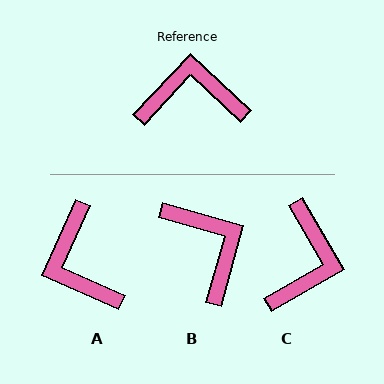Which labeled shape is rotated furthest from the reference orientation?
A, about 109 degrees away.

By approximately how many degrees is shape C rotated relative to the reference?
Approximately 107 degrees clockwise.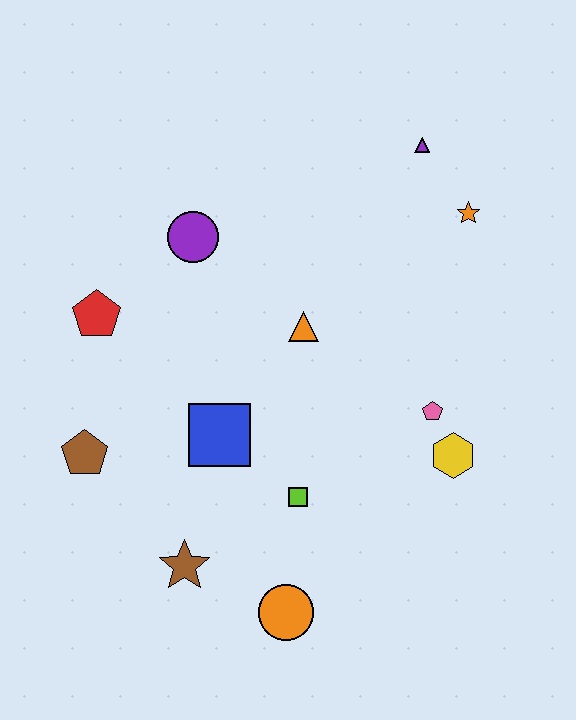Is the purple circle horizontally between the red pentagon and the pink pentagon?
Yes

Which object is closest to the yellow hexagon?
The pink pentagon is closest to the yellow hexagon.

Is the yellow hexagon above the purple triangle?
No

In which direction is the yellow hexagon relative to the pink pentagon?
The yellow hexagon is below the pink pentagon.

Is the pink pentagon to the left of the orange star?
Yes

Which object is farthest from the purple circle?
The orange circle is farthest from the purple circle.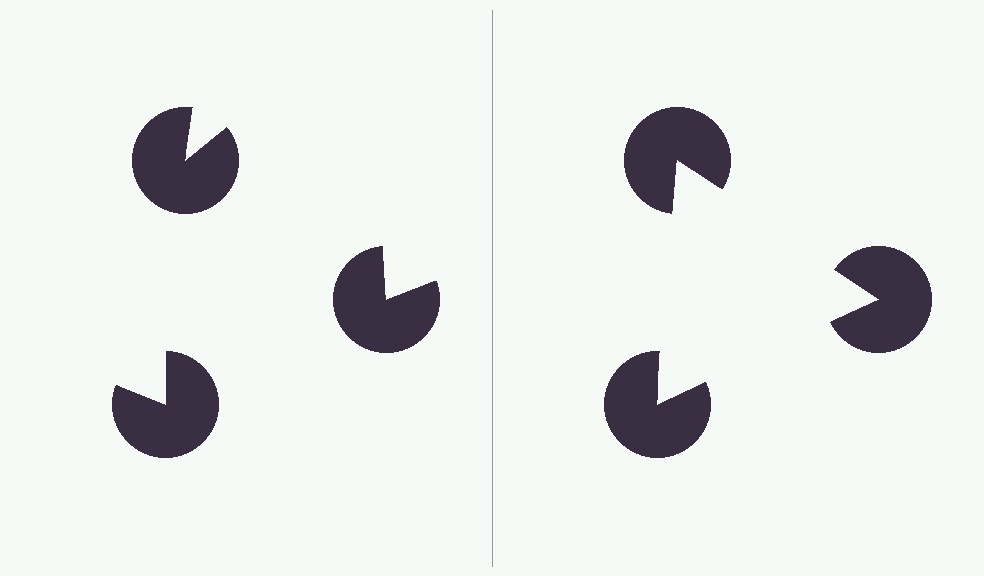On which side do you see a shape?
An illusory triangle appears on the right side. On the left side the wedge cuts are rotated, so no coherent shape forms.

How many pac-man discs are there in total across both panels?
6 — 3 on each side.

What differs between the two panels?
The pac-man discs are positioned identically on both sides; only the wedge orientations differ. On the right they align to a triangle; on the left they are misaligned.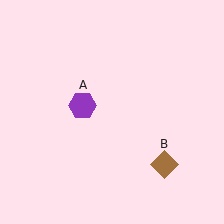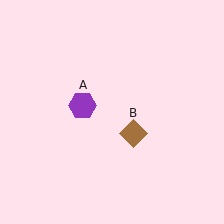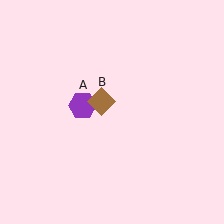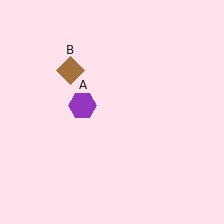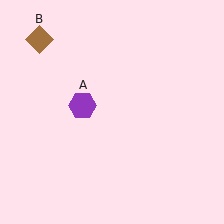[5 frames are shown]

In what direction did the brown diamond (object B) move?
The brown diamond (object B) moved up and to the left.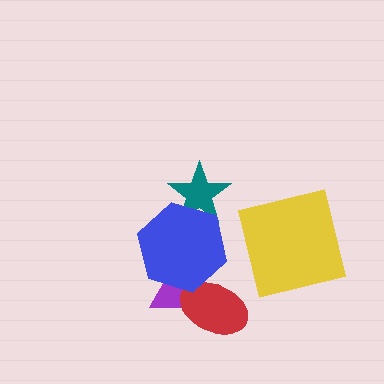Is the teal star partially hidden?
Yes, it is partially covered by another shape.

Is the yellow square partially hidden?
No, no other shape covers it.